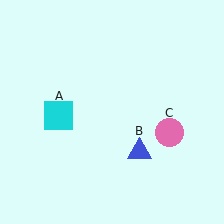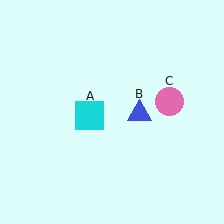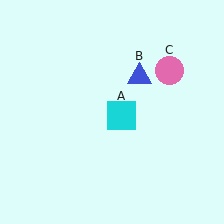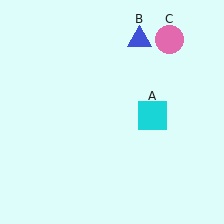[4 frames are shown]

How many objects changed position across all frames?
3 objects changed position: cyan square (object A), blue triangle (object B), pink circle (object C).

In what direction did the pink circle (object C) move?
The pink circle (object C) moved up.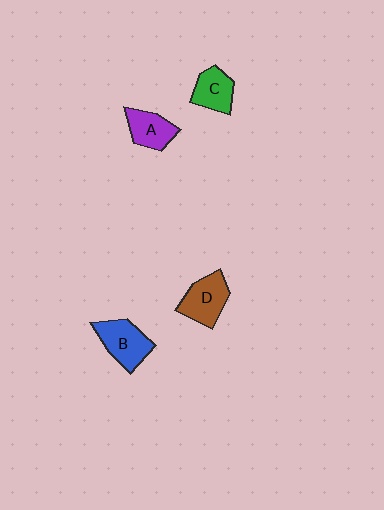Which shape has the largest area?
Shape B (blue).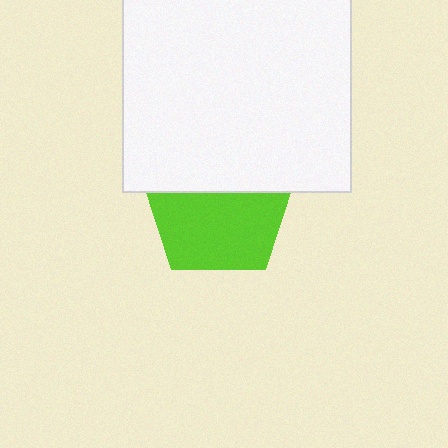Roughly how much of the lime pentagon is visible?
About half of it is visible (roughly 60%).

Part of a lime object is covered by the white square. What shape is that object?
It is a pentagon.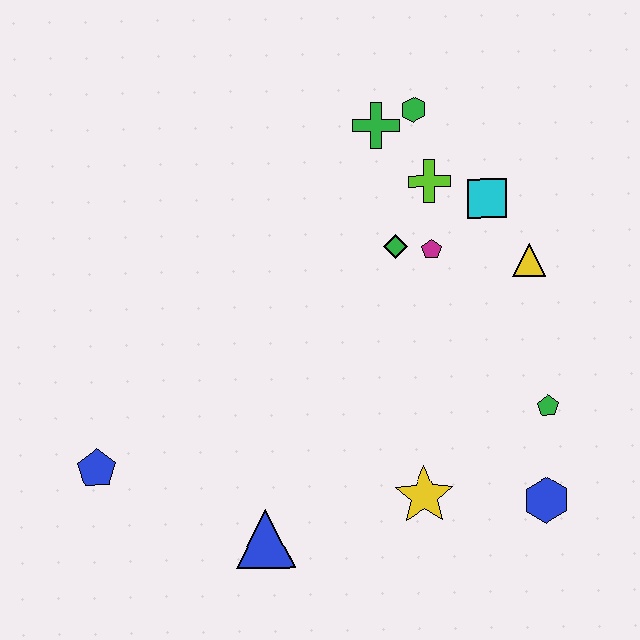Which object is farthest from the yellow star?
The green hexagon is farthest from the yellow star.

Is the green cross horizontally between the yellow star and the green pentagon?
No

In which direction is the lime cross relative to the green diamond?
The lime cross is above the green diamond.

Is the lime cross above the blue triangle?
Yes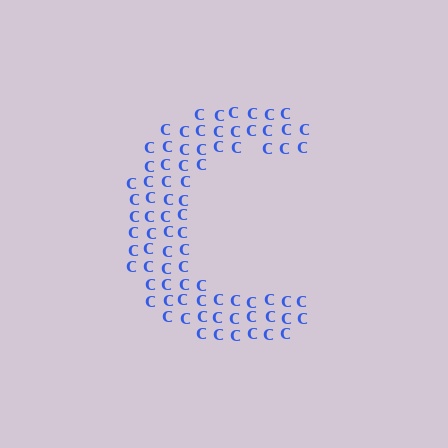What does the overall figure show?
The overall figure shows the letter C.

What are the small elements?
The small elements are letter C's.